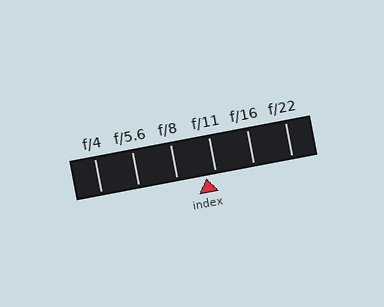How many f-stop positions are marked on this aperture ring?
There are 6 f-stop positions marked.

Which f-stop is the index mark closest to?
The index mark is closest to f/11.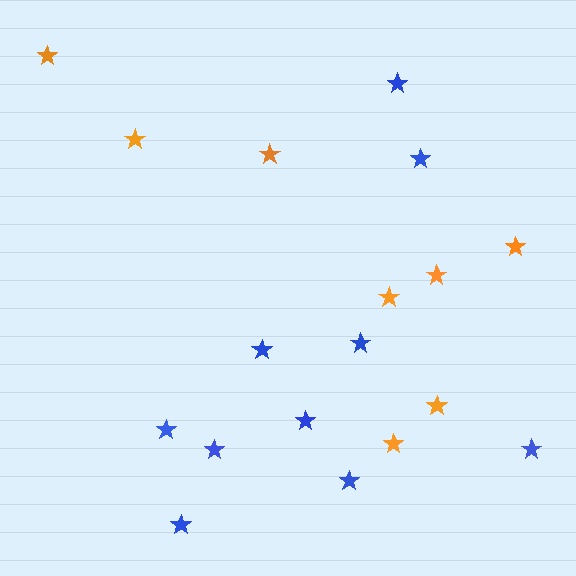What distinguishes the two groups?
There are 2 groups: one group of orange stars (8) and one group of blue stars (10).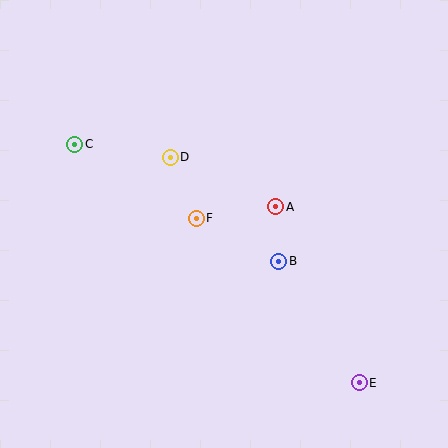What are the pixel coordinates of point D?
Point D is at (170, 157).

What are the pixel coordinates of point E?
Point E is at (359, 383).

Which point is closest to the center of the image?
Point F at (196, 218) is closest to the center.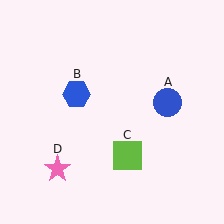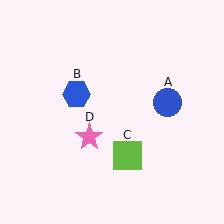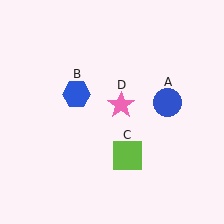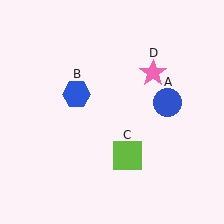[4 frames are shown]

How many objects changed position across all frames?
1 object changed position: pink star (object D).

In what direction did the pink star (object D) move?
The pink star (object D) moved up and to the right.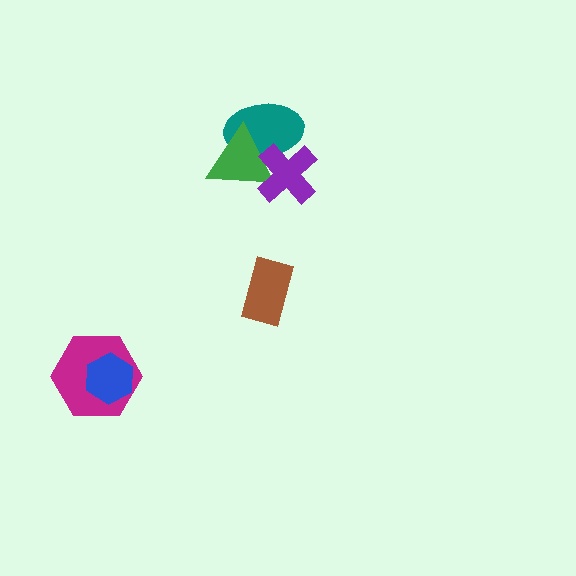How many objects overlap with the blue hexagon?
1 object overlaps with the blue hexagon.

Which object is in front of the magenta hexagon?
The blue hexagon is in front of the magenta hexagon.